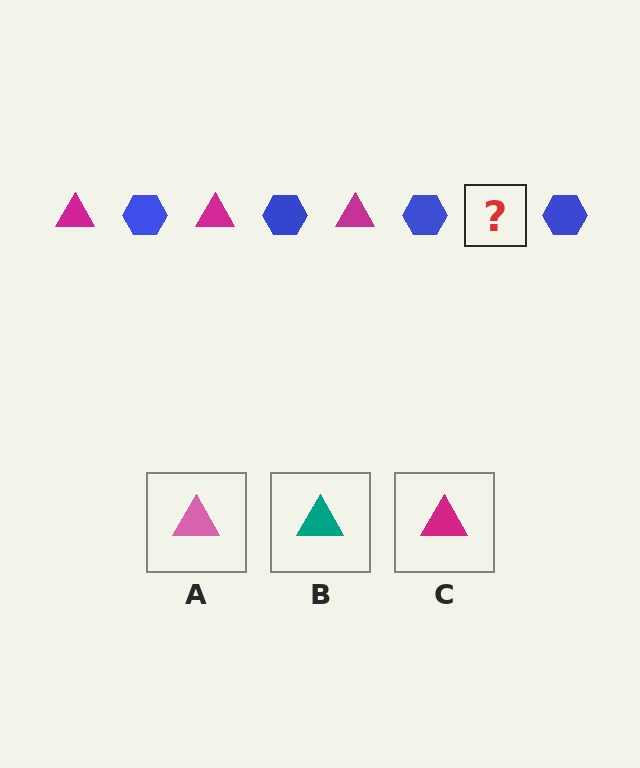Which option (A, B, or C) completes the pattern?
C.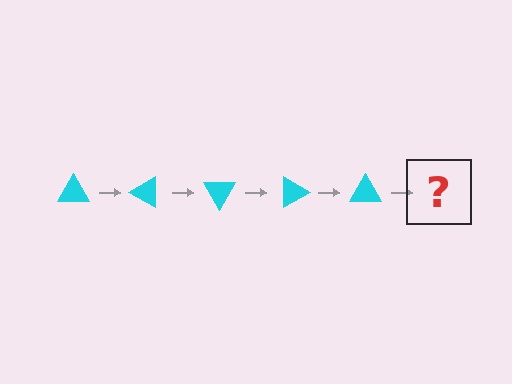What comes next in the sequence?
The next element should be a cyan triangle rotated 150 degrees.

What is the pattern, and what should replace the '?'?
The pattern is that the triangle rotates 30 degrees each step. The '?' should be a cyan triangle rotated 150 degrees.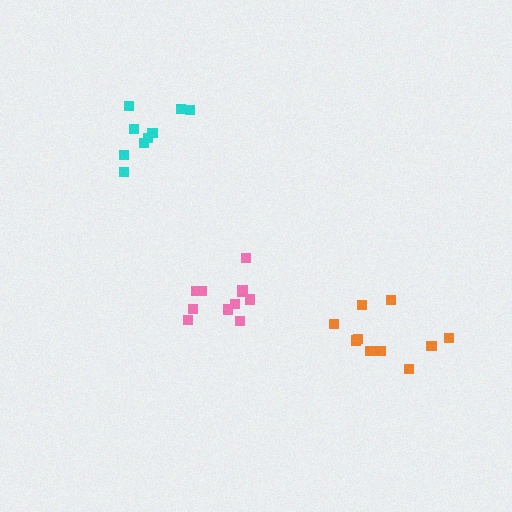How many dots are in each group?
Group 1: 11 dots, Group 2: 9 dots, Group 3: 10 dots (30 total).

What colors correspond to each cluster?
The clusters are colored: pink, cyan, orange.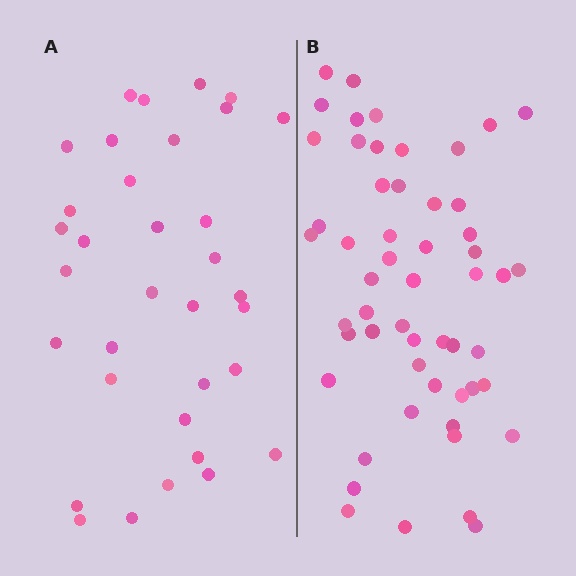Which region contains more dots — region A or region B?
Region B (the right region) has more dots.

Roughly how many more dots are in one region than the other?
Region B has approximately 20 more dots than region A.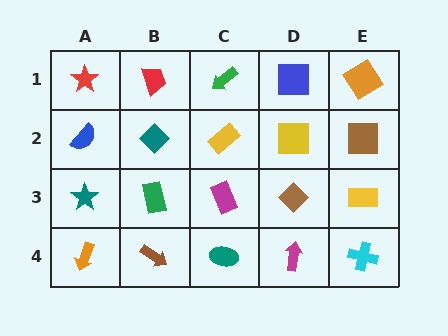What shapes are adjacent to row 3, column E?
A brown square (row 2, column E), a cyan cross (row 4, column E), a brown diamond (row 3, column D).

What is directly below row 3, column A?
An orange arrow.